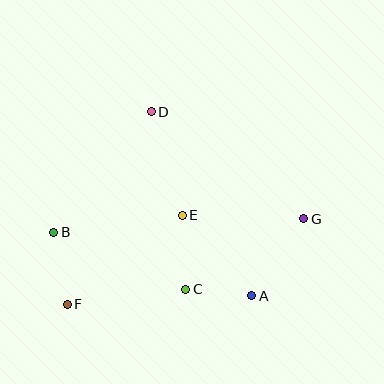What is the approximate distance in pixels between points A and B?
The distance between A and B is approximately 208 pixels.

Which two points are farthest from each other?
Points F and G are farthest from each other.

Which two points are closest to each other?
Points A and C are closest to each other.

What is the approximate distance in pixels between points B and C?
The distance between B and C is approximately 144 pixels.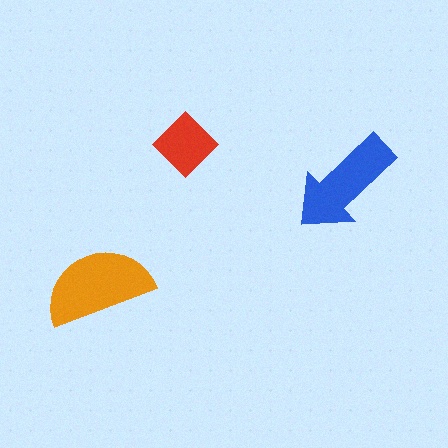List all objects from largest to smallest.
The orange semicircle, the blue arrow, the red diamond.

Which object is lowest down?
The orange semicircle is bottommost.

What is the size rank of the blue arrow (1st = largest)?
2nd.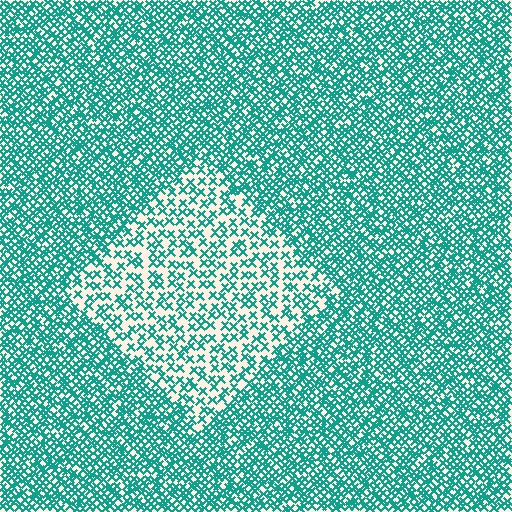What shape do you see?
I see a diamond.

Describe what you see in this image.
The image contains small teal elements arranged at two different densities. A diamond-shaped region is visible where the elements are less densely packed than the surrounding area.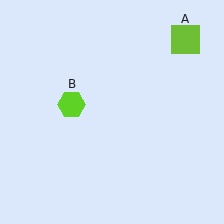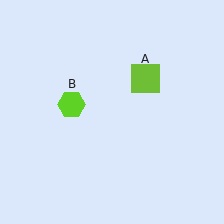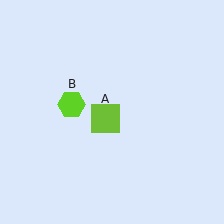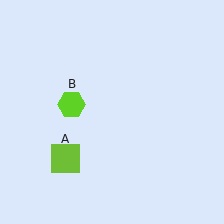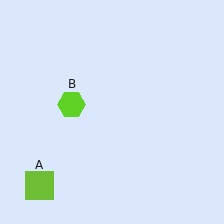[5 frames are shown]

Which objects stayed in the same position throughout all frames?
Lime hexagon (object B) remained stationary.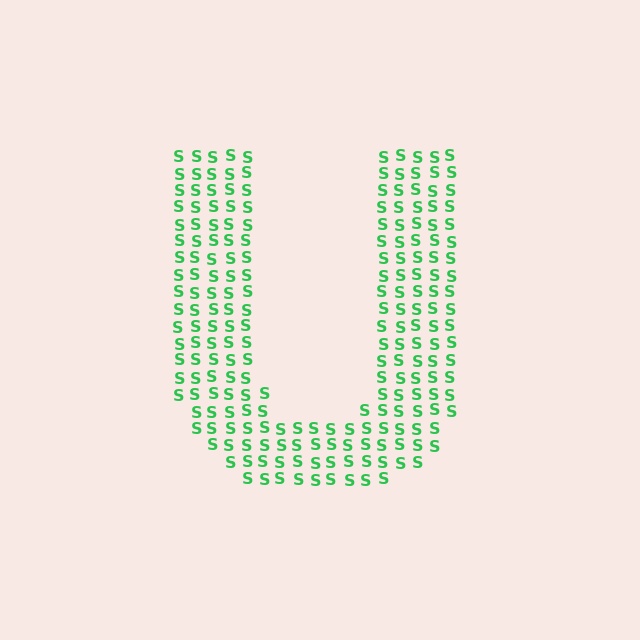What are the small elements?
The small elements are letter S's.